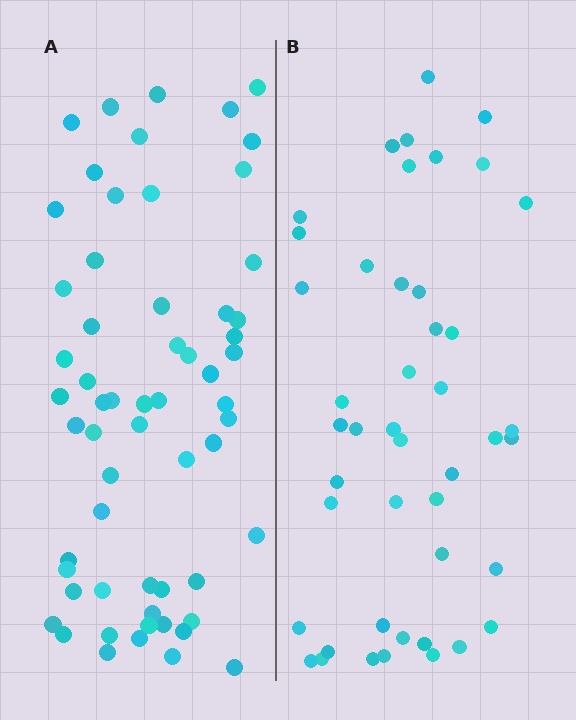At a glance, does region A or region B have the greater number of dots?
Region A (the left region) has more dots.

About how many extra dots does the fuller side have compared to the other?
Region A has approximately 15 more dots than region B.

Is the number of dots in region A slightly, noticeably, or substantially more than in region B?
Region A has noticeably more, but not dramatically so. The ratio is roughly 1.3 to 1.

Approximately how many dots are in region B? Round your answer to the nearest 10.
About 40 dots. (The exact count is 45, which rounds to 40.)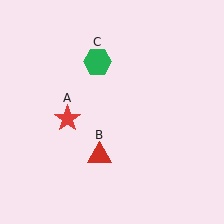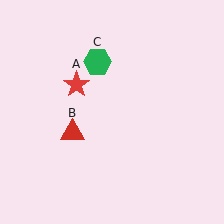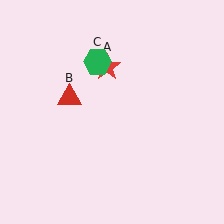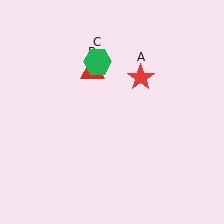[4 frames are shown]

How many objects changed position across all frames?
2 objects changed position: red star (object A), red triangle (object B).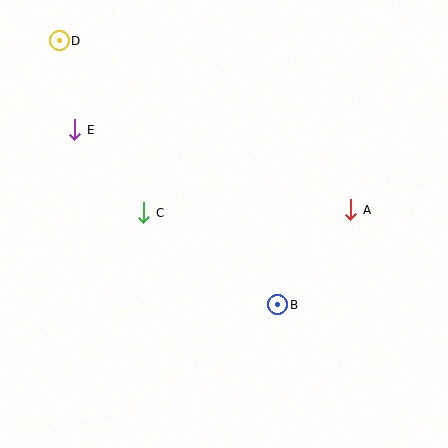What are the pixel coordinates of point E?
Point E is at (75, 130).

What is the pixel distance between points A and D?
The distance between A and D is 337 pixels.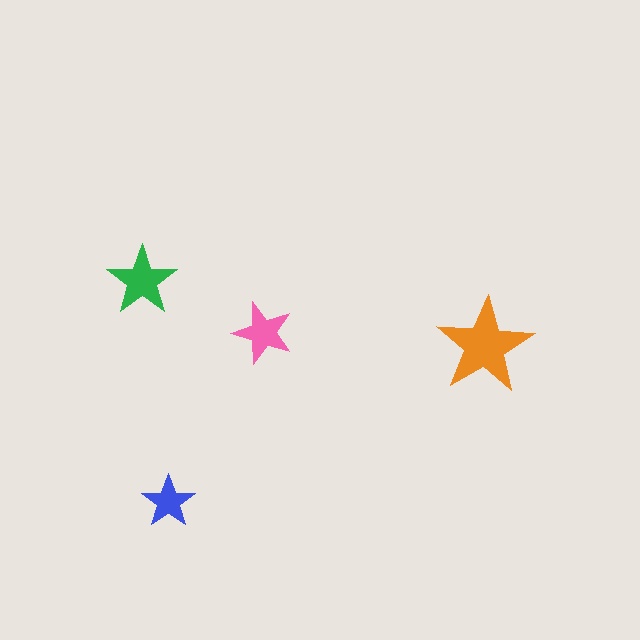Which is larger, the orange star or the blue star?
The orange one.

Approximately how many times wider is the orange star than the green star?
About 1.5 times wider.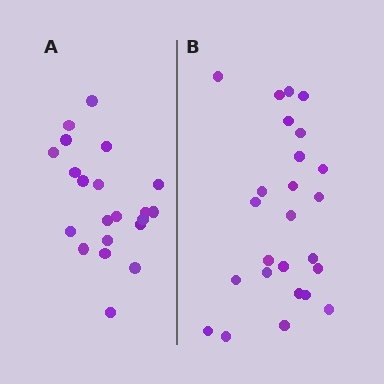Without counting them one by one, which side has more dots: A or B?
Region B (the right region) has more dots.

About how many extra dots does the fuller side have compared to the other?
Region B has about 4 more dots than region A.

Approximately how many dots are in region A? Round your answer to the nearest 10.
About 20 dots. (The exact count is 21, which rounds to 20.)